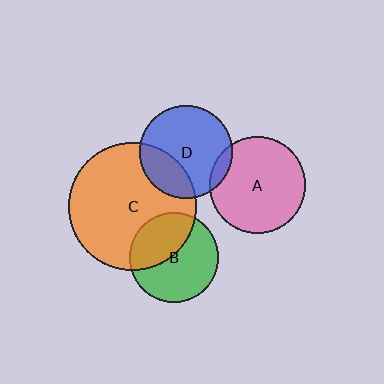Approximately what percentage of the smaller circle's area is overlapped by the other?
Approximately 10%.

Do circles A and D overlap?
Yes.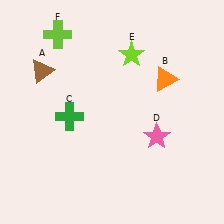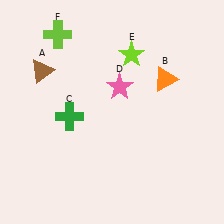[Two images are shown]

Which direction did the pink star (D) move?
The pink star (D) moved up.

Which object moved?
The pink star (D) moved up.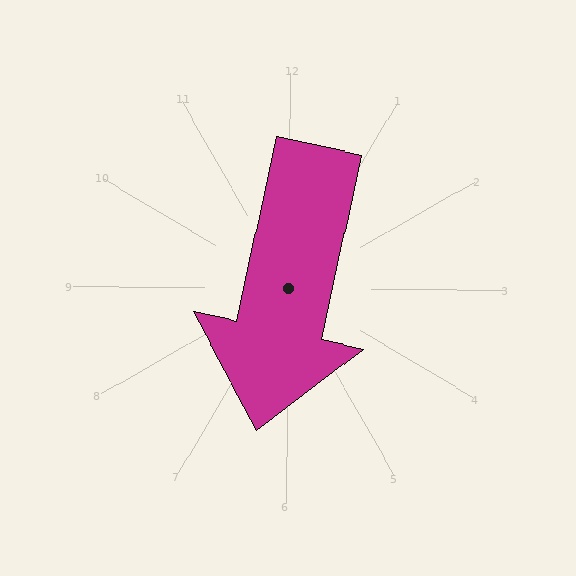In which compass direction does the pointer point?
South.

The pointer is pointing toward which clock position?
Roughly 6 o'clock.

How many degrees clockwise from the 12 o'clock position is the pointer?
Approximately 192 degrees.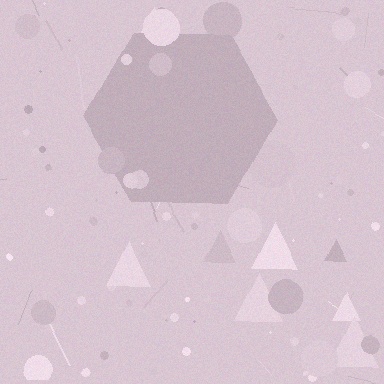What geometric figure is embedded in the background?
A hexagon is embedded in the background.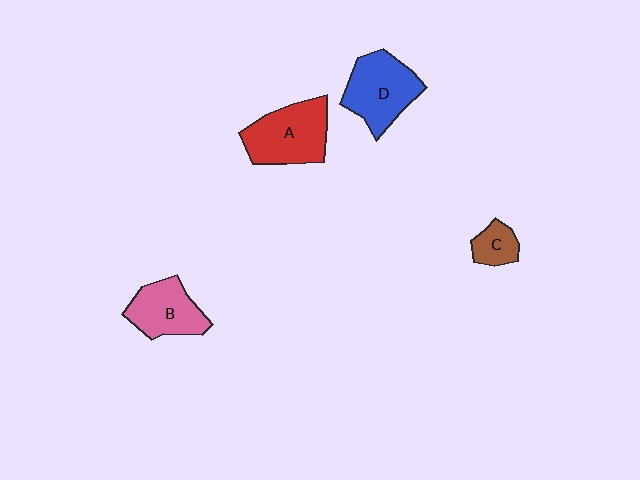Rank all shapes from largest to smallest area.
From largest to smallest: A (red), D (blue), B (pink), C (brown).